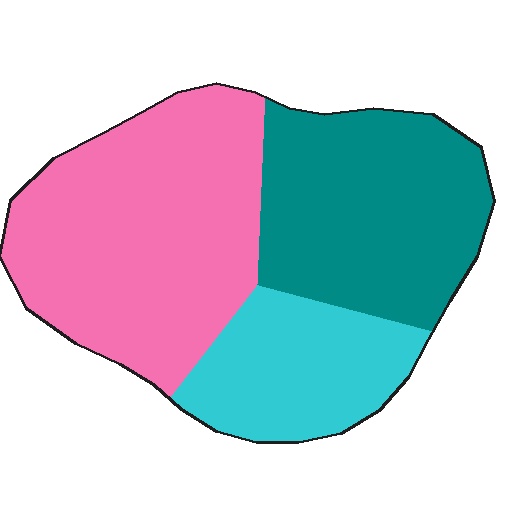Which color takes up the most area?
Pink, at roughly 45%.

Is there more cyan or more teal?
Teal.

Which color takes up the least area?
Cyan, at roughly 20%.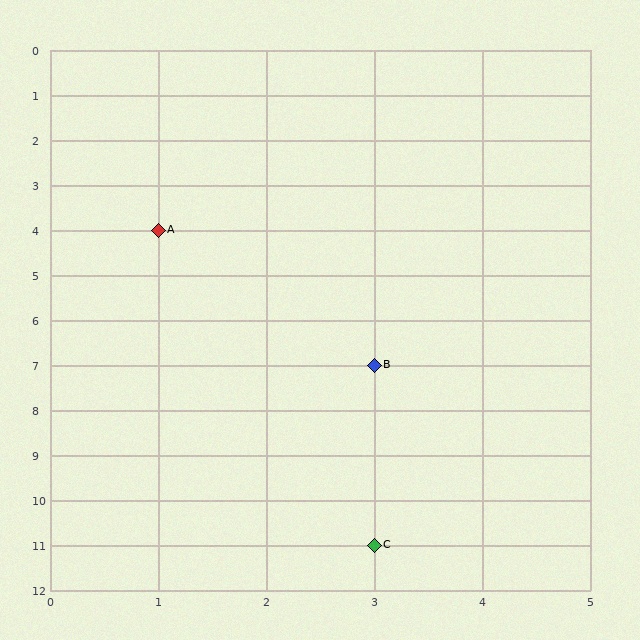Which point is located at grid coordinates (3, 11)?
Point C is at (3, 11).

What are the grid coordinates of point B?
Point B is at grid coordinates (3, 7).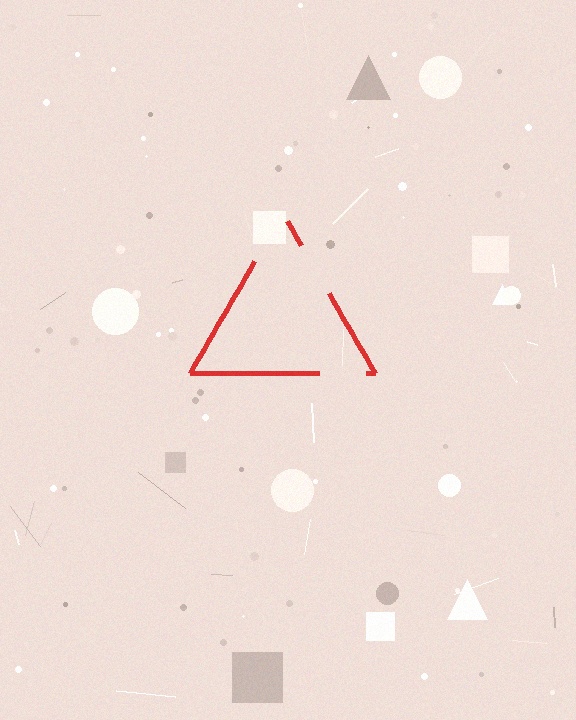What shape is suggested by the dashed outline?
The dashed outline suggests a triangle.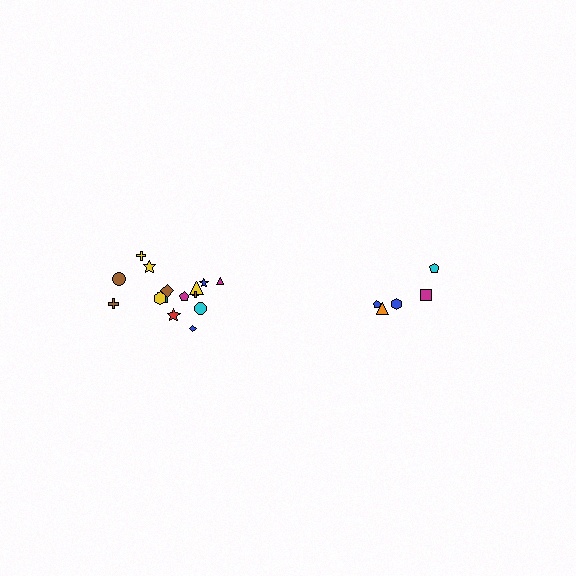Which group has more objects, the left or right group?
The left group.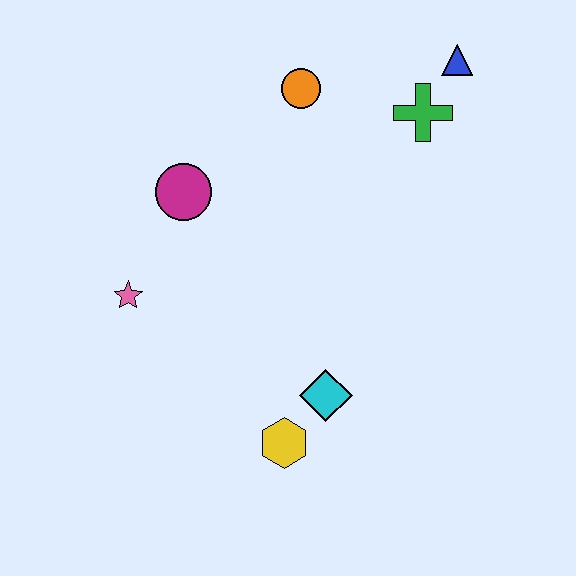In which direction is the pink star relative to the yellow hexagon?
The pink star is to the left of the yellow hexagon.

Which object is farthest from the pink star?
The blue triangle is farthest from the pink star.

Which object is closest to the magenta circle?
The pink star is closest to the magenta circle.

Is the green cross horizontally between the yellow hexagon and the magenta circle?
No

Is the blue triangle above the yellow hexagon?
Yes